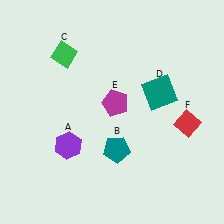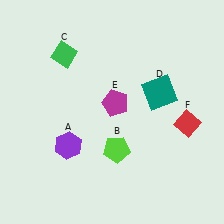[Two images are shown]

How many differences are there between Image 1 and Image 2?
There is 1 difference between the two images.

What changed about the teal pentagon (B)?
In Image 1, B is teal. In Image 2, it changed to lime.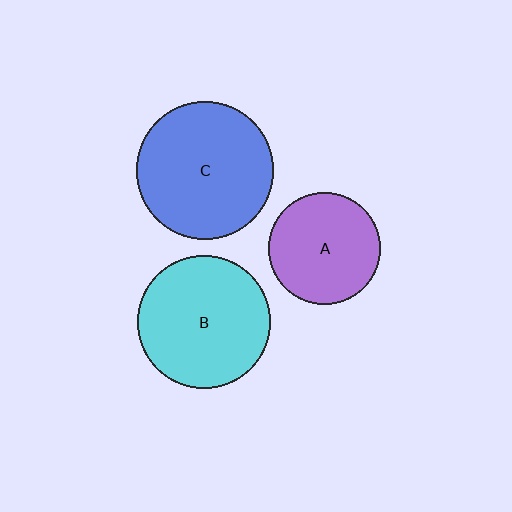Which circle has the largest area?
Circle C (blue).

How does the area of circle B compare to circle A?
Approximately 1.4 times.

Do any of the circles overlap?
No, none of the circles overlap.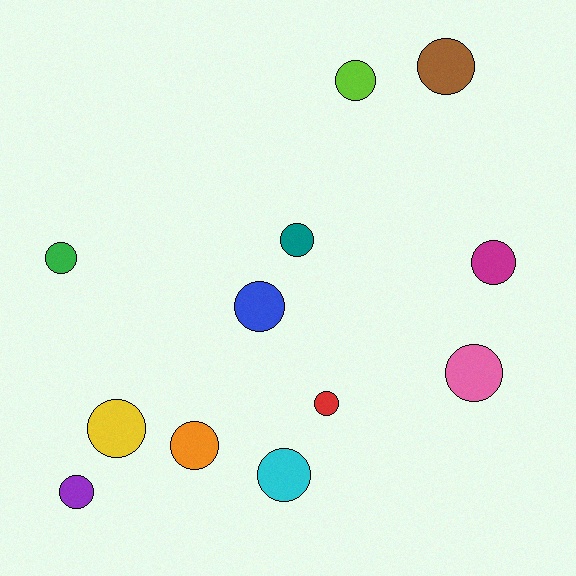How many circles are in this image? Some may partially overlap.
There are 12 circles.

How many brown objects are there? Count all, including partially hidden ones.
There is 1 brown object.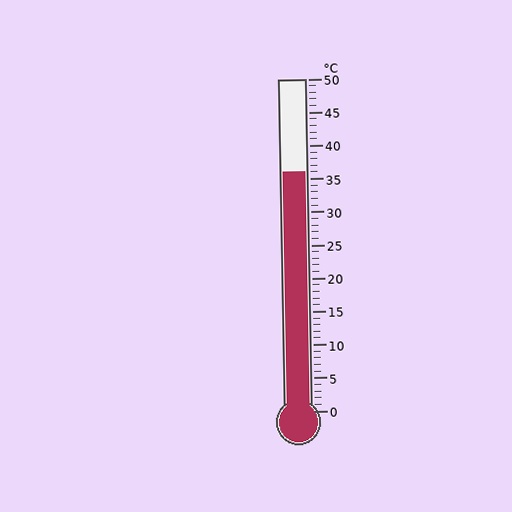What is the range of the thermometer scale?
The thermometer scale ranges from 0°C to 50°C.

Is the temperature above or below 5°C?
The temperature is above 5°C.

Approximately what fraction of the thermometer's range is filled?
The thermometer is filled to approximately 70% of its range.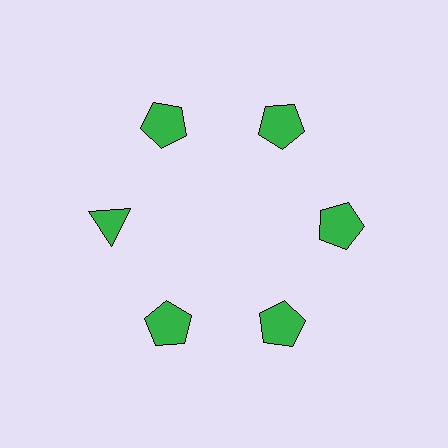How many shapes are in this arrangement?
There are 6 shapes arranged in a ring pattern.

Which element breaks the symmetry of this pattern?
The green triangle at roughly the 9 o'clock position breaks the symmetry. All other shapes are green pentagons.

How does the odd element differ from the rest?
It has a different shape: triangle instead of pentagon.